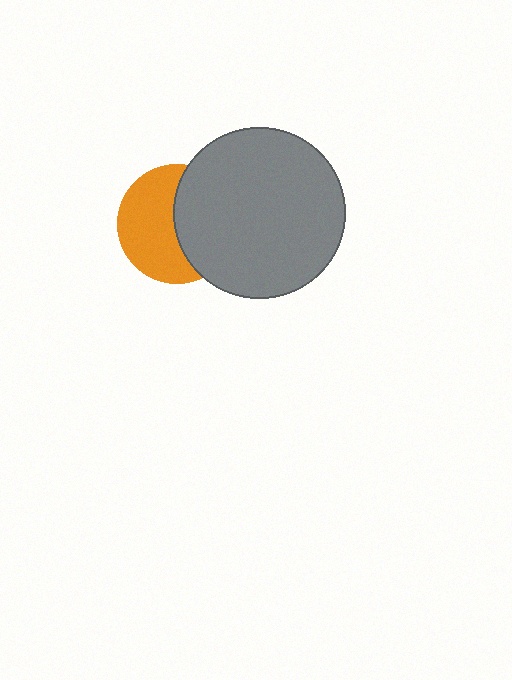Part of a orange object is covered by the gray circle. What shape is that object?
It is a circle.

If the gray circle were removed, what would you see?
You would see the complete orange circle.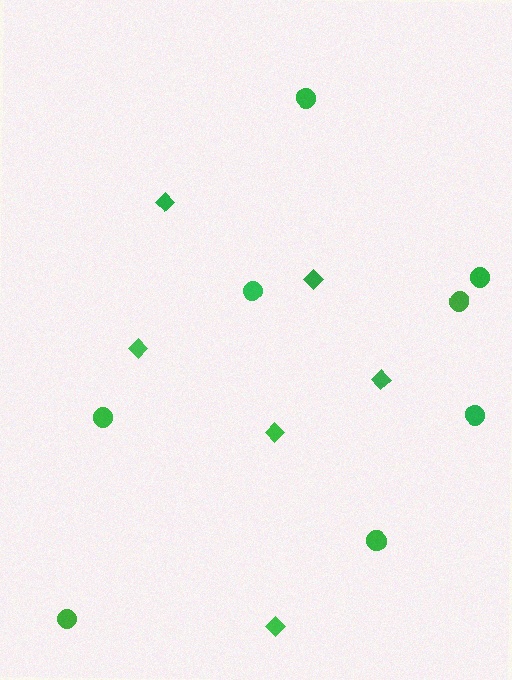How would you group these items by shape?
There are 2 groups: one group of circles (8) and one group of diamonds (6).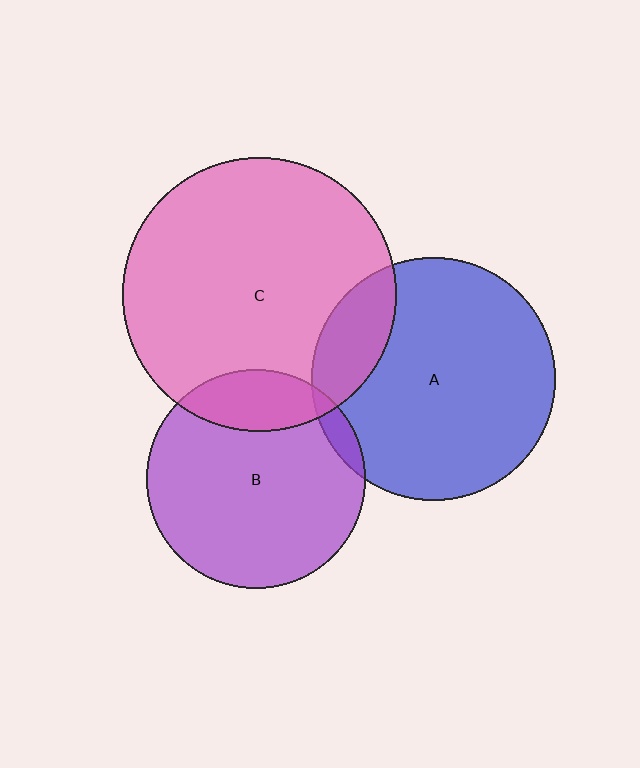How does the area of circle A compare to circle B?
Approximately 1.2 times.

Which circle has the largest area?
Circle C (pink).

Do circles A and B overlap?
Yes.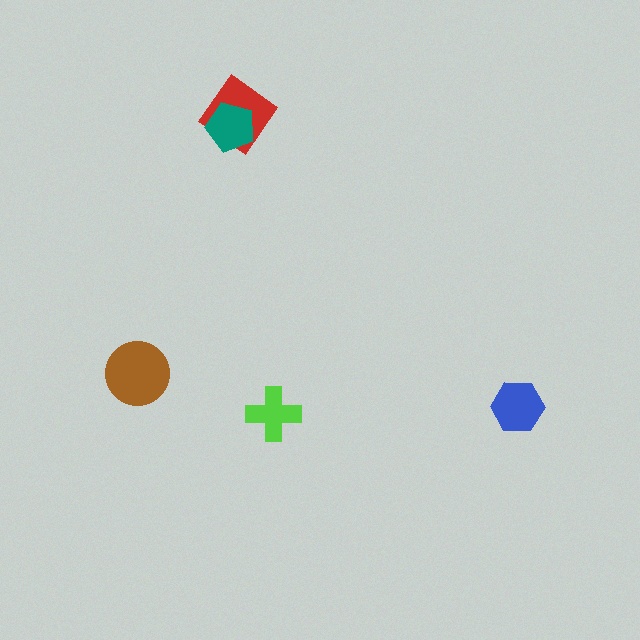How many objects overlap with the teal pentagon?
1 object overlaps with the teal pentagon.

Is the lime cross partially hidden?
No, no other shape covers it.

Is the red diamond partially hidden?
Yes, it is partially covered by another shape.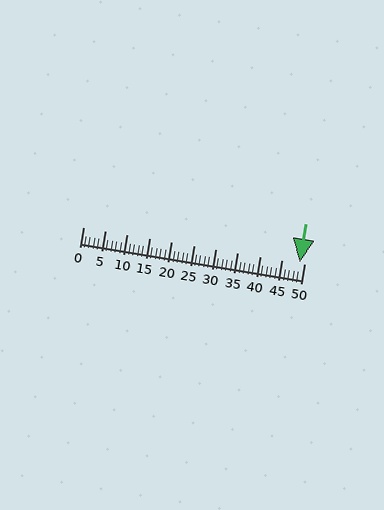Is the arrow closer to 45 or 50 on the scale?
The arrow is closer to 50.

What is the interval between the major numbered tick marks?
The major tick marks are spaced 5 units apart.